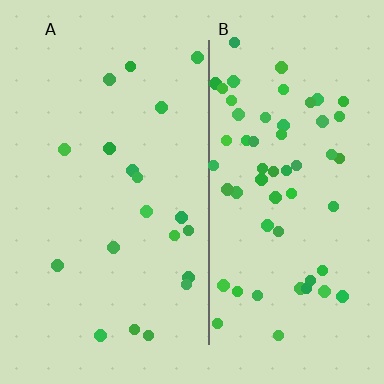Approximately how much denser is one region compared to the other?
Approximately 3.0× — region B over region A.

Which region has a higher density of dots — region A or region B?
B (the right).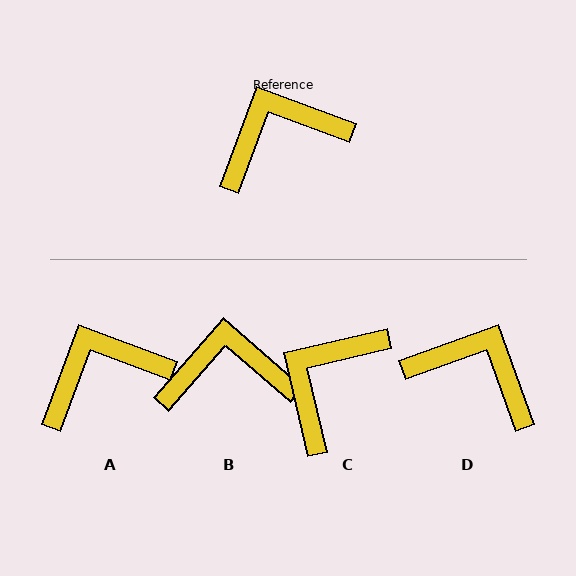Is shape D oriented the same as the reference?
No, it is off by about 50 degrees.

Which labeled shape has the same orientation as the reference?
A.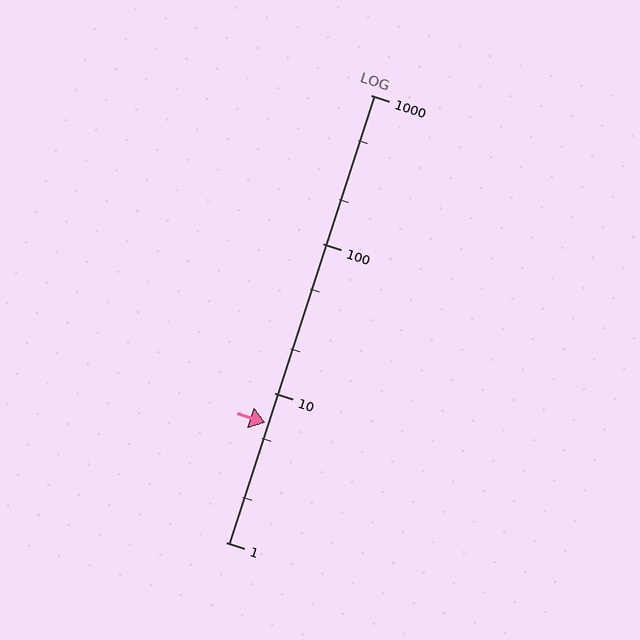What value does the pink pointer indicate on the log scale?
The pointer indicates approximately 6.3.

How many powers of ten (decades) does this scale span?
The scale spans 3 decades, from 1 to 1000.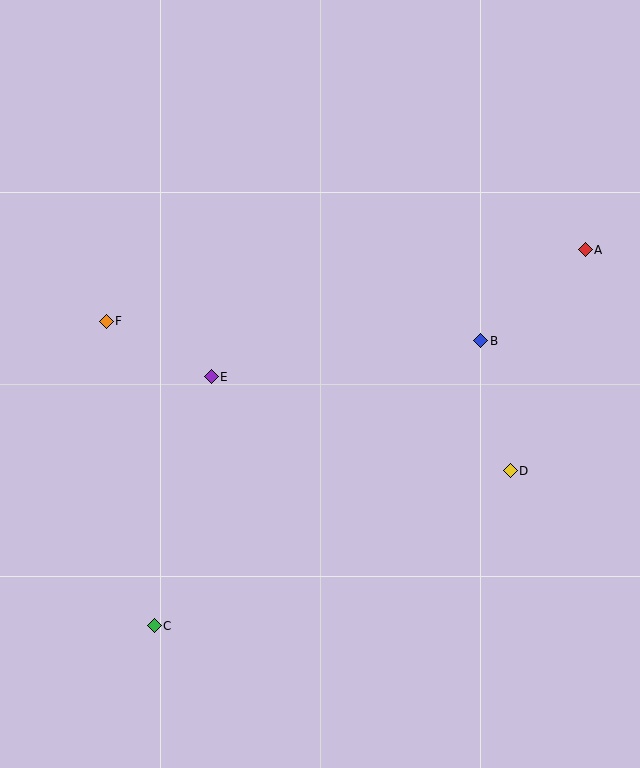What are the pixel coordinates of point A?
Point A is at (585, 250).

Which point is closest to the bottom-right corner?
Point D is closest to the bottom-right corner.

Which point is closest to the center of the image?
Point E at (211, 377) is closest to the center.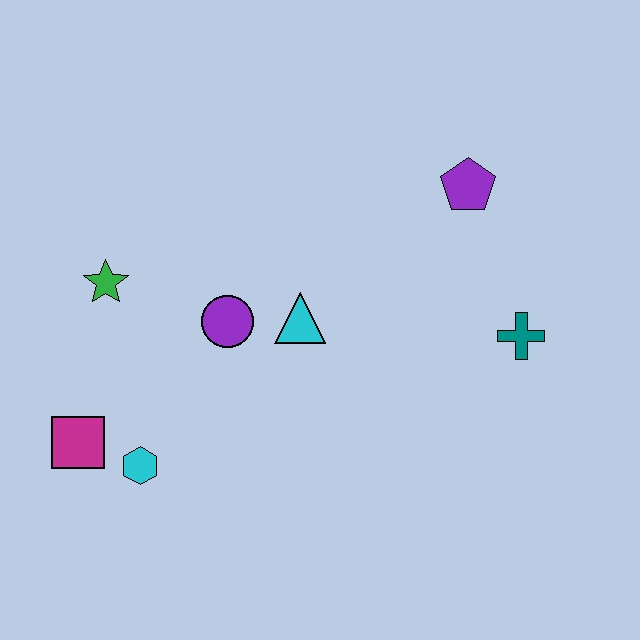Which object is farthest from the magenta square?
The purple pentagon is farthest from the magenta square.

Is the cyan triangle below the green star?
Yes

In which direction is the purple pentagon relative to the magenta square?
The purple pentagon is to the right of the magenta square.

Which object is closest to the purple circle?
The cyan triangle is closest to the purple circle.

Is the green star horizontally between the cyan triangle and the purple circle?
No